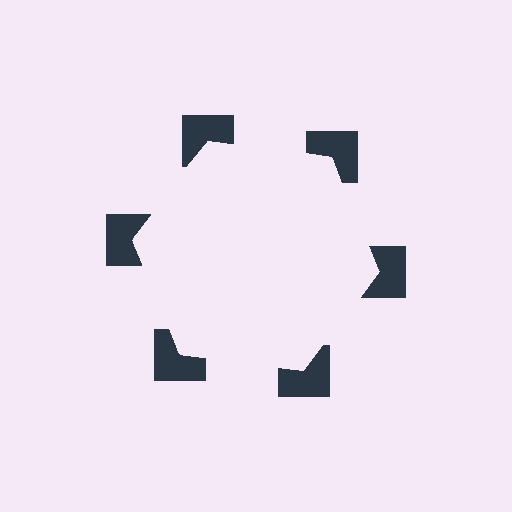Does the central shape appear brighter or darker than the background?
It typically appears slightly brighter than the background, even though no actual brightness change is drawn.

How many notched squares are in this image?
There are 6 — one at each vertex of the illusory hexagon.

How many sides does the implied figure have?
6 sides.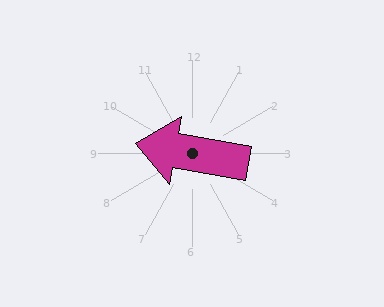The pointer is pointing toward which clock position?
Roughly 9 o'clock.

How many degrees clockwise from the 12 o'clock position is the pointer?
Approximately 280 degrees.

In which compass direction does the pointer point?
West.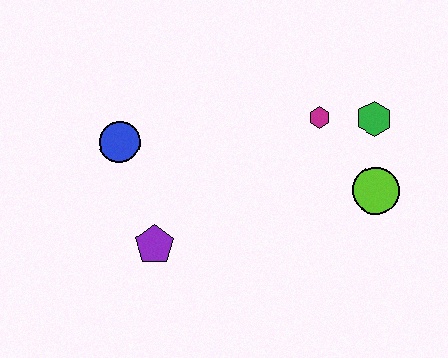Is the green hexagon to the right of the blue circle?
Yes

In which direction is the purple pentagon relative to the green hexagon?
The purple pentagon is to the left of the green hexagon.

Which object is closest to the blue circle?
The purple pentagon is closest to the blue circle.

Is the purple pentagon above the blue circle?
No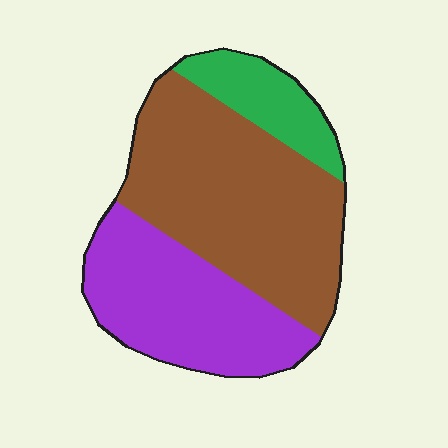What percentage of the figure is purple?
Purple takes up about one third (1/3) of the figure.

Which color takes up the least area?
Green, at roughly 15%.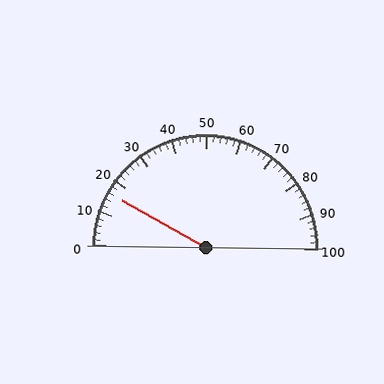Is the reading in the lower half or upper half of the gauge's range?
The reading is in the lower half of the range (0 to 100).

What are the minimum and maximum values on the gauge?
The gauge ranges from 0 to 100.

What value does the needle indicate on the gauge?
The needle indicates approximately 16.